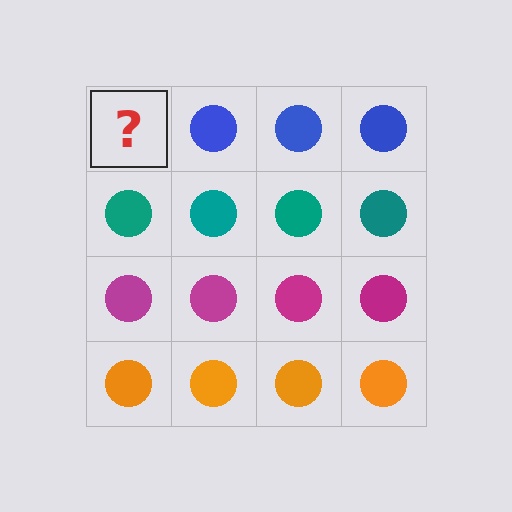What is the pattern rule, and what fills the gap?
The rule is that each row has a consistent color. The gap should be filled with a blue circle.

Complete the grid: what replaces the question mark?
The question mark should be replaced with a blue circle.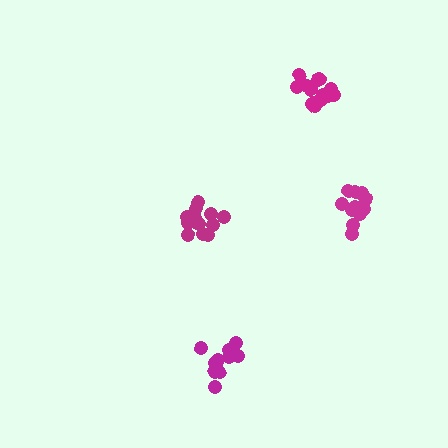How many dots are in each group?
Group 1: 12 dots, Group 2: 14 dots, Group 3: 15 dots, Group 4: 12 dots (53 total).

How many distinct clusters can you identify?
There are 4 distinct clusters.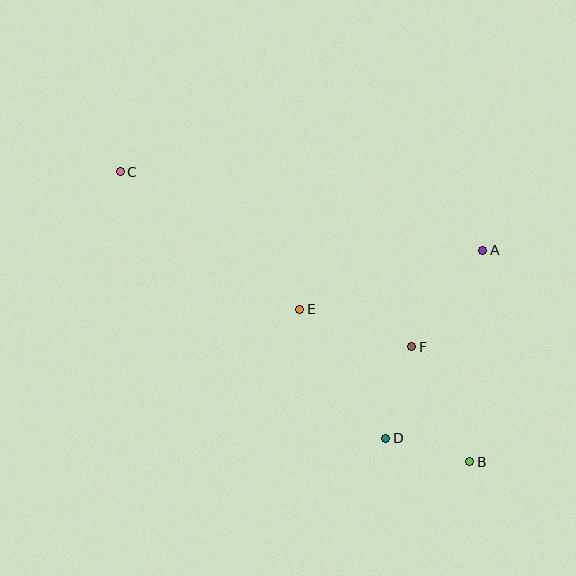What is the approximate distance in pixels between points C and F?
The distance between C and F is approximately 340 pixels.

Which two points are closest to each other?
Points B and D are closest to each other.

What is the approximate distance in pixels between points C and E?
The distance between C and E is approximately 226 pixels.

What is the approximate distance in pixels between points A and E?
The distance between A and E is approximately 192 pixels.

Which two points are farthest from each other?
Points B and C are farthest from each other.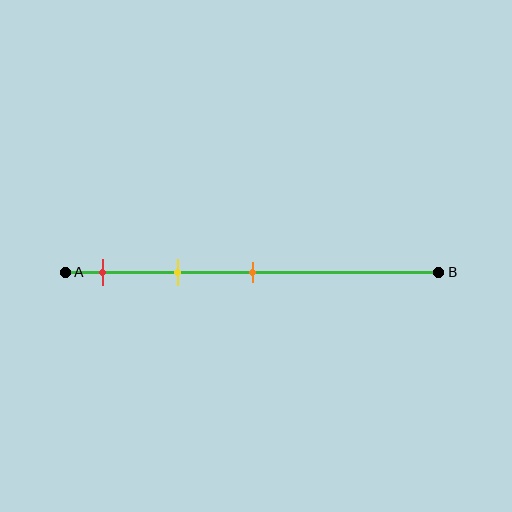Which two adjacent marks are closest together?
The red and yellow marks are the closest adjacent pair.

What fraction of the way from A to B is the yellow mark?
The yellow mark is approximately 30% (0.3) of the way from A to B.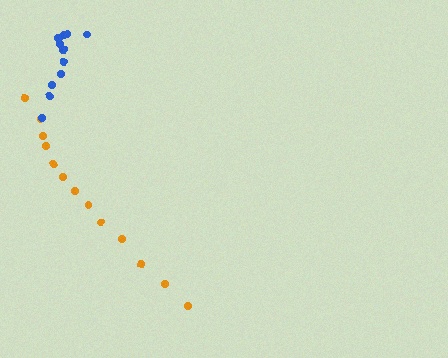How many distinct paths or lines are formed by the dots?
There are 2 distinct paths.